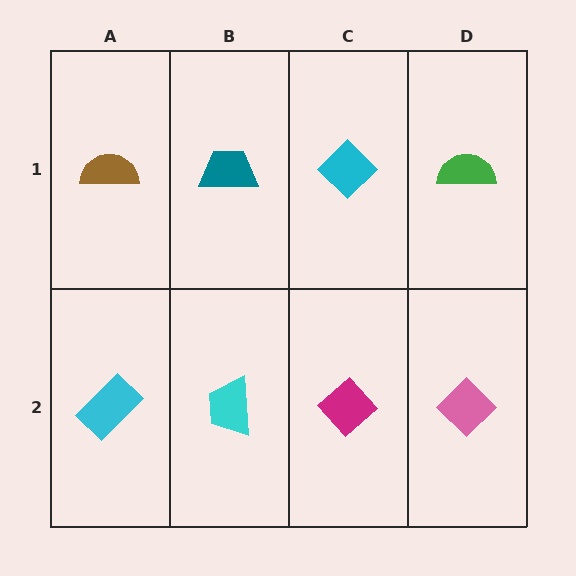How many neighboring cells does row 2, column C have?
3.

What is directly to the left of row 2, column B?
A cyan rectangle.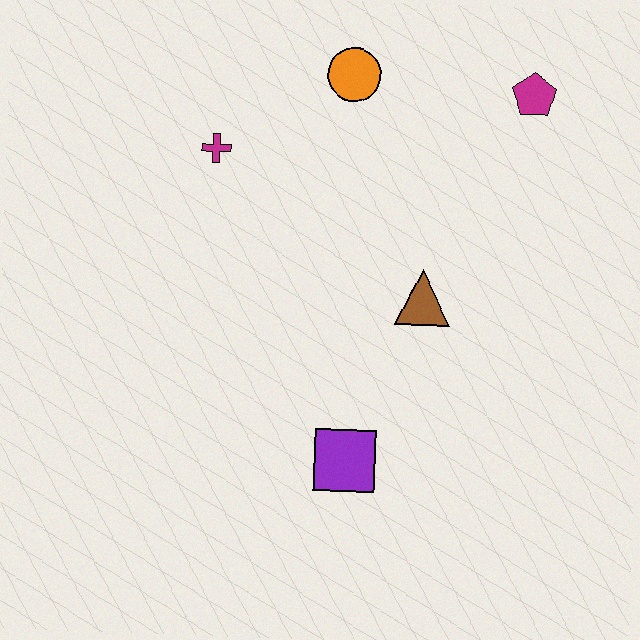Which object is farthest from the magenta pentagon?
The purple square is farthest from the magenta pentagon.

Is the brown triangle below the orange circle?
Yes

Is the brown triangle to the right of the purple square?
Yes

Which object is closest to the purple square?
The brown triangle is closest to the purple square.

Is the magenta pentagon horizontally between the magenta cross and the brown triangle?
No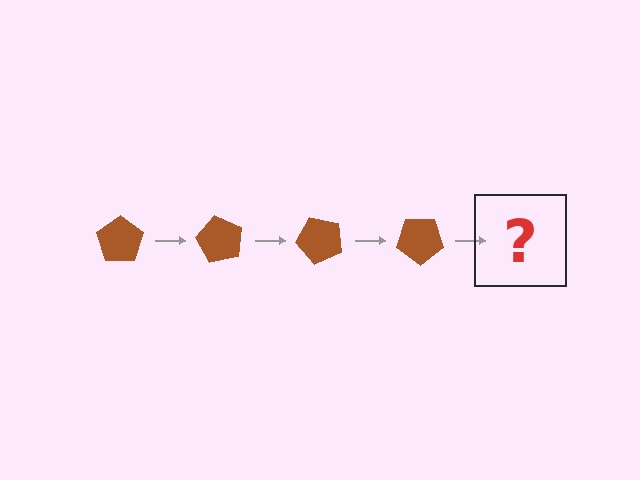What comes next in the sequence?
The next element should be a brown pentagon rotated 240 degrees.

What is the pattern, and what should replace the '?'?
The pattern is that the pentagon rotates 60 degrees each step. The '?' should be a brown pentagon rotated 240 degrees.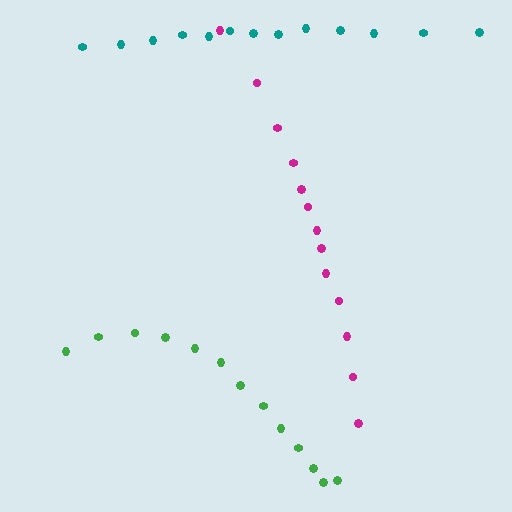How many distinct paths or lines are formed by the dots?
There are 3 distinct paths.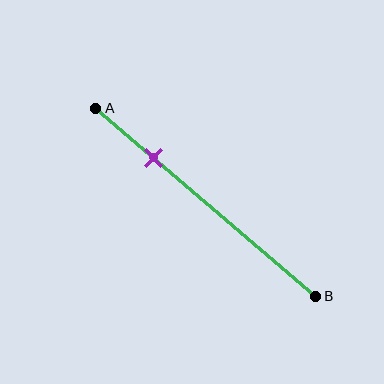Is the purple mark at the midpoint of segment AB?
No, the mark is at about 25% from A, not at the 50% midpoint.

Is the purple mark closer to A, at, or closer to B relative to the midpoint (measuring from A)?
The purple mark is closer to point A than the midpoint of segment AB.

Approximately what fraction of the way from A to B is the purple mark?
The purple mark is approximately 25% of the way from A to B.